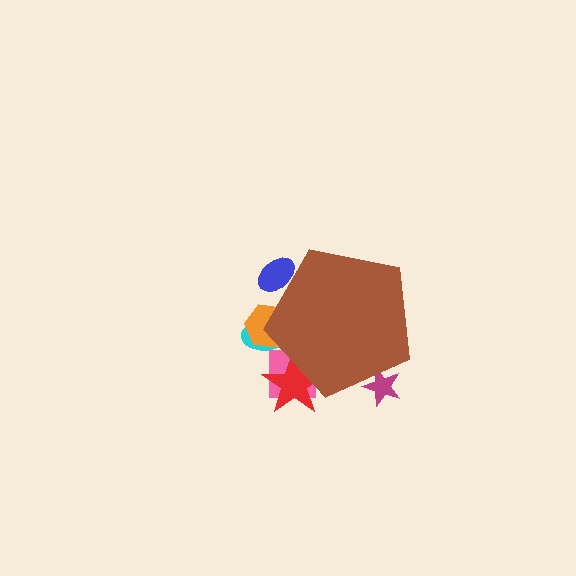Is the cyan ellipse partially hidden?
Yes, the cyan ellipse is partially hidden behind the brown pentagon.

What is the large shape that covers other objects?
A brown pentagon.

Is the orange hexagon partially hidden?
Yes, the orange hexagon is partially hidden behind the brown pentagon.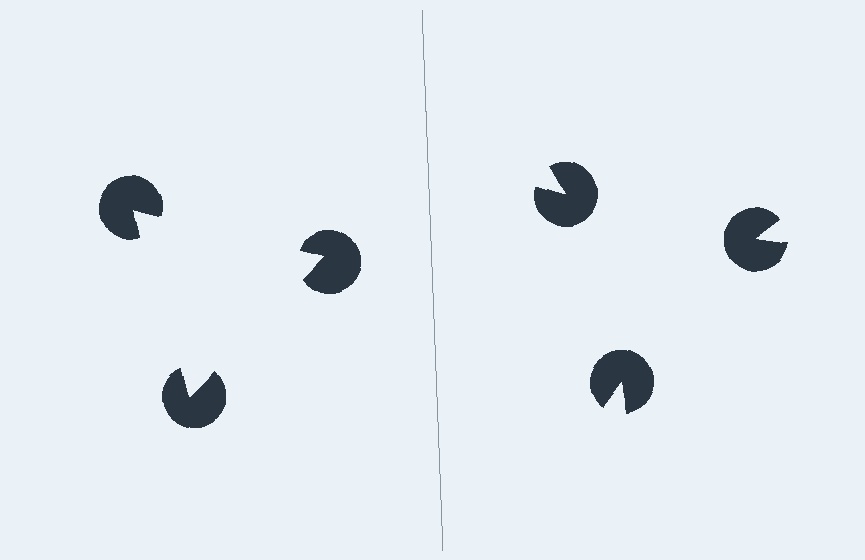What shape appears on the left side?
An illusory triangle.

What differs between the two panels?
The pac-man discs are positioned identically on both sides; only the wedge orientations differ. On the left they align to a triangle; on the right they are misaligned.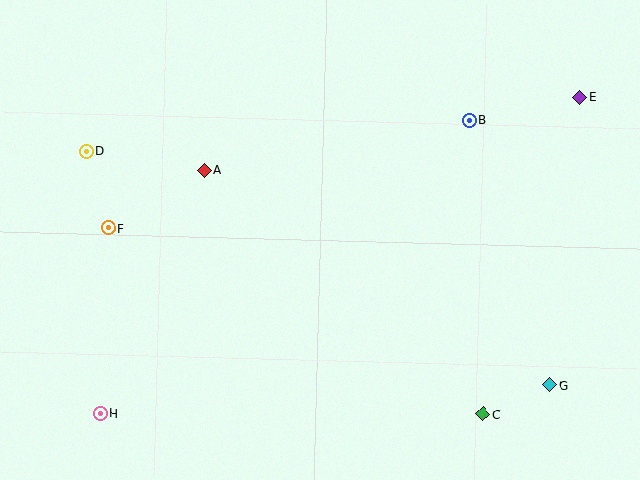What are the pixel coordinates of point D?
Point D is at (86, 151).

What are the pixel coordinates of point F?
Point F is at (108, 228).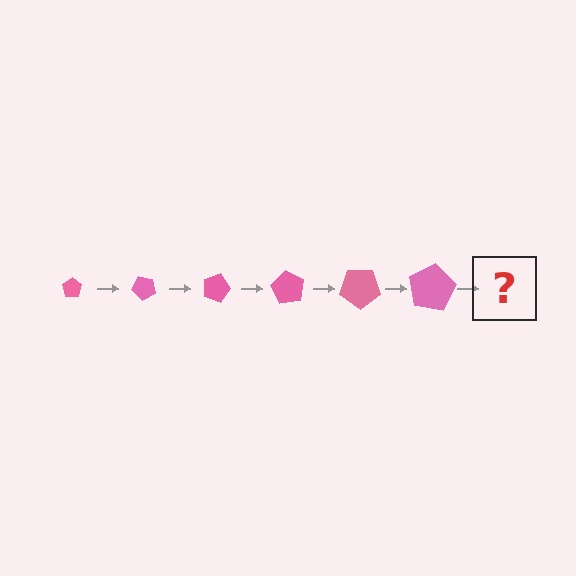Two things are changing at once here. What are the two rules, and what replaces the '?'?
The two rules are that the pentagon grows larger each step and it rotates 45 degrees each step. The '?' should be a pentagon, larger than the previous one and rotated 270 degrees from the start.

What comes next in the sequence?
The next element should be a pentagon, larger than the previous one and rotated 270 degrees from the start.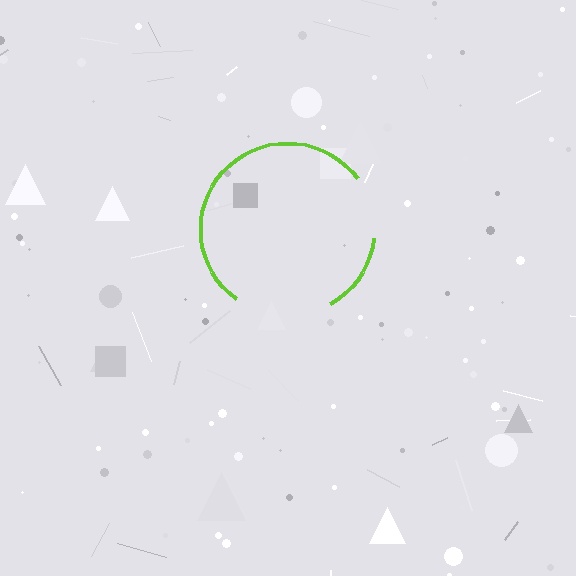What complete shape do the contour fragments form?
The contour fragments form a circle.